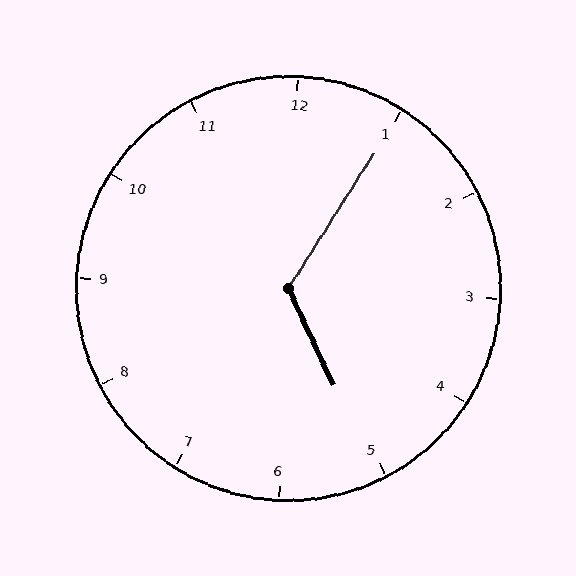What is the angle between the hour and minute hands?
Approximately 122 degrees.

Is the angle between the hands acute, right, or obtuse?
It is obtuse.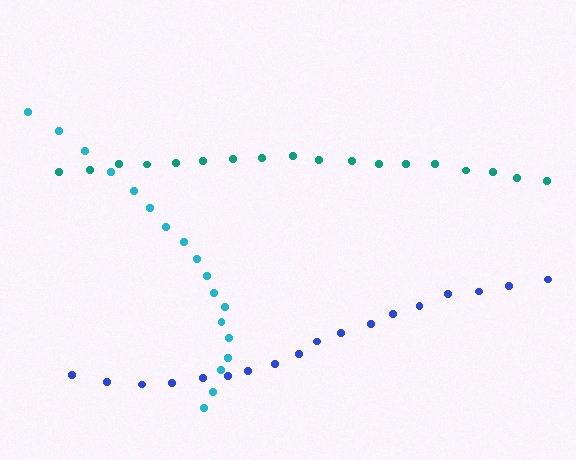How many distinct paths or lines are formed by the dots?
There are 3 distinct paths.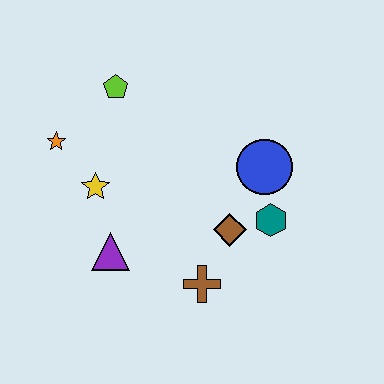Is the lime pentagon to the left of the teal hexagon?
Yes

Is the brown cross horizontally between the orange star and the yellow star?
No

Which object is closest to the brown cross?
The brown diamond is closest to the brown cross.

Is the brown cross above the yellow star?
No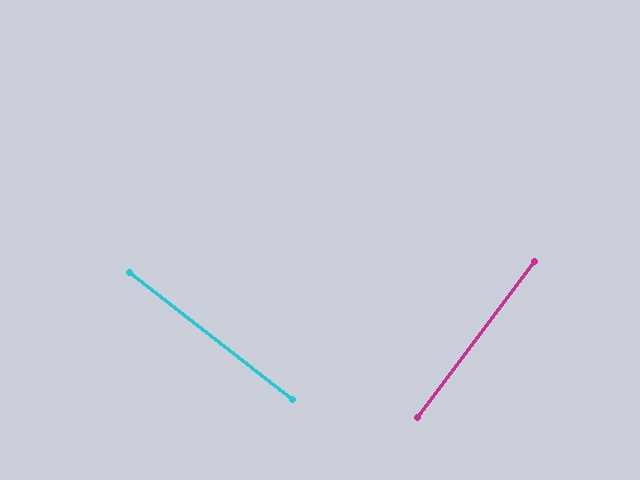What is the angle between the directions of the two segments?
Approximately 89 degrees.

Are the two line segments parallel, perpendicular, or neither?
Perpendicular — they meet at approximately 89°.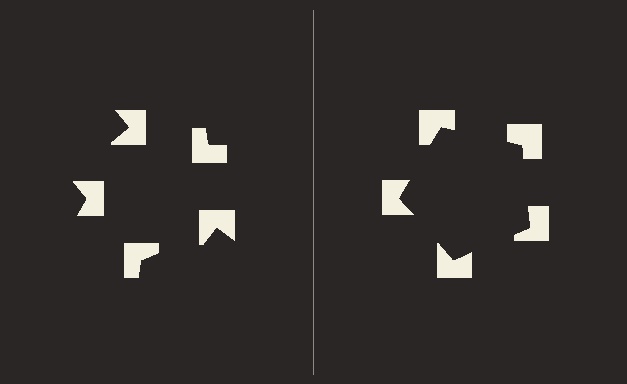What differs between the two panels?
The notched squares are positioned identically on both sides; only the wedge orientations differ. On the right they align to a pentagon; on the left they are misaligned.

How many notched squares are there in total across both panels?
10 — 5 on each side.